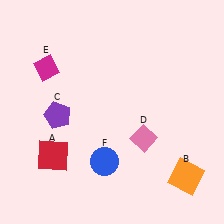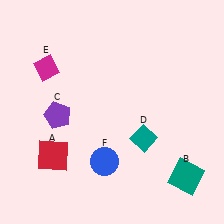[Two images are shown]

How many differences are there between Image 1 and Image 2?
There are 2 differences between the two images.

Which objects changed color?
B changed from orange to teal. D changed from pink to teal.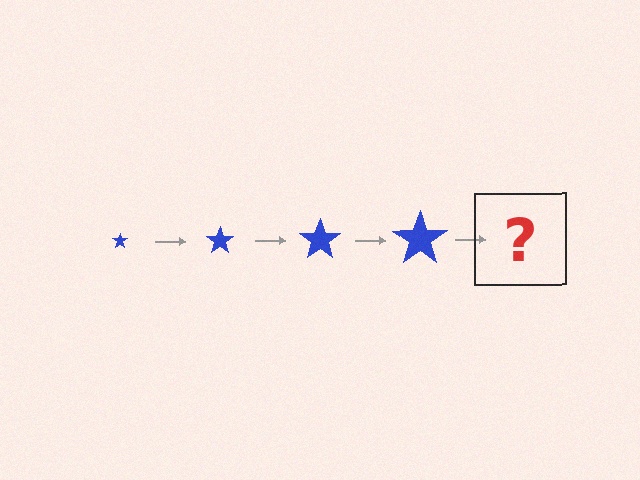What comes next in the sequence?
The next element should be a blue star, larger than the previous one.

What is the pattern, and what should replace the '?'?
The pattern is that the star gets progressively larger each step. The '?' should be a blue star, larger than the previous one.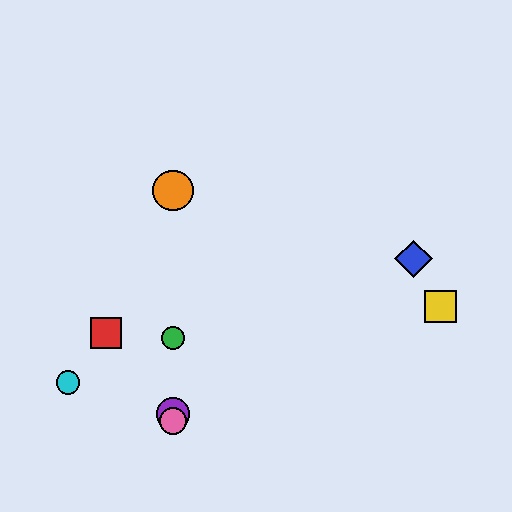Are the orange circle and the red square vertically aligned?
No, the orange circle is at x≈173 and the red square is at x≈106.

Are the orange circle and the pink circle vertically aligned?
Yes, both are at x≈173.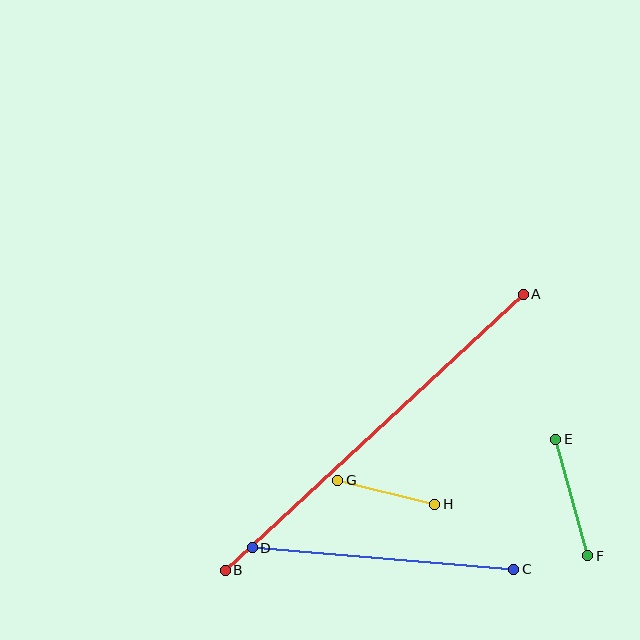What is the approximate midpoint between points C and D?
The midpoint is at approximately (383, 558) pixels.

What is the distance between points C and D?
The distance is approximately 262 pixels.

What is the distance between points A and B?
The distance is approximately 406 pixels.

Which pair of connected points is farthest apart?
Points A and B are farthest apart.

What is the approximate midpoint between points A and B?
The midpoint is at approximately (374, 432) pixels.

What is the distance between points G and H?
The distance is approximately 100 pixels.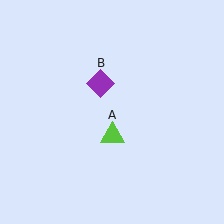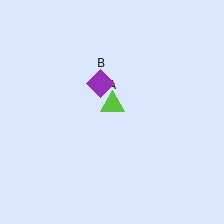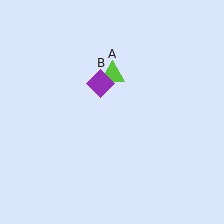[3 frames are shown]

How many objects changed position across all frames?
1 object changed position: lime triangle (object A).